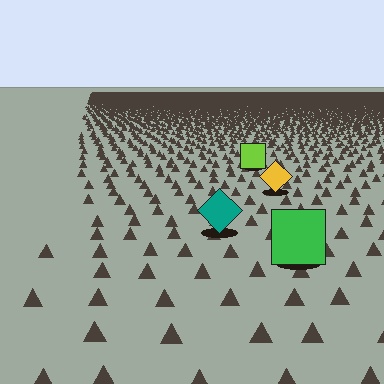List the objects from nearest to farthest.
From nearest to farthest: the green square, the teal diamond, the yellow diamond, the lime square.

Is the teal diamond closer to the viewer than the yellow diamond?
Yes. The teal diamond is closer — you can tell from the texture gradient: the ground texture is coarser near it.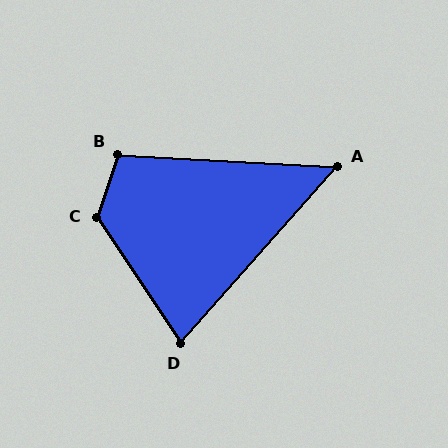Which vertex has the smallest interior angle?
A, at approximately 52 degrees.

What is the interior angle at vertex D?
Approximately 75 degrees (acute).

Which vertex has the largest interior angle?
C, at approximately 128 degrees.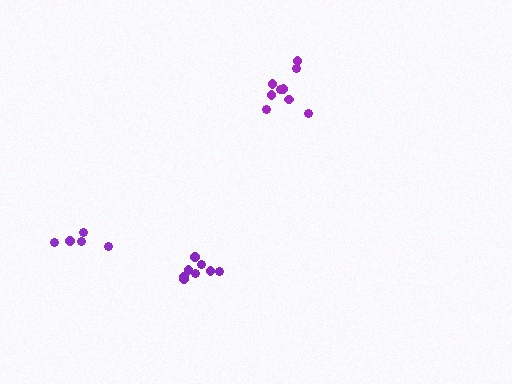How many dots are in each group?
Group 1: 9 dots, Group 2: 8 dots, Group 3: 5 dots (22 total).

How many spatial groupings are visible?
There are 3 spatial groupings.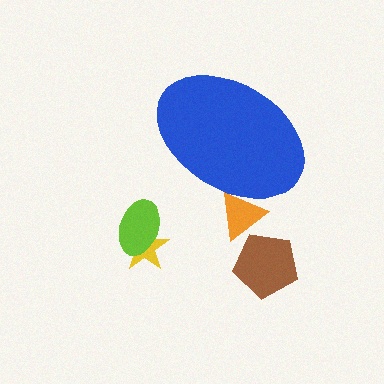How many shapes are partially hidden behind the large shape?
1 shape is partially hidden.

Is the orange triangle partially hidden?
Yes, the orange triangle is partially hidden behind the blue ellipse.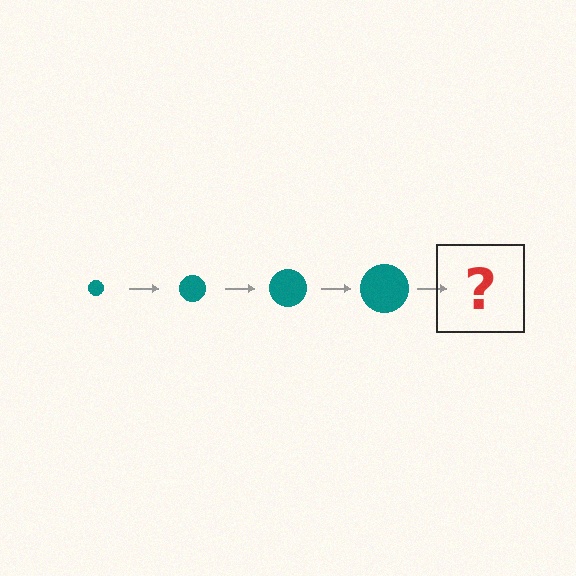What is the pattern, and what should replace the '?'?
The pattern is that the circle gets progressively larger each step. The '?' should be a teal circle, larger than the previous one.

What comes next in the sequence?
The next element should be a teal circle, larger than the previous one.